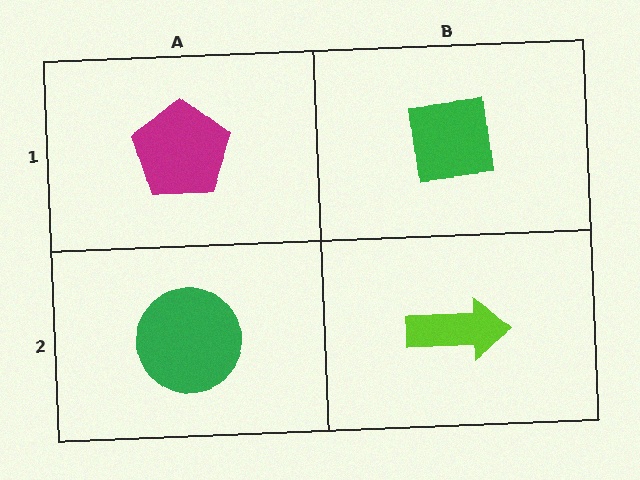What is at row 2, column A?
A green circle.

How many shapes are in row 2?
2 shapes.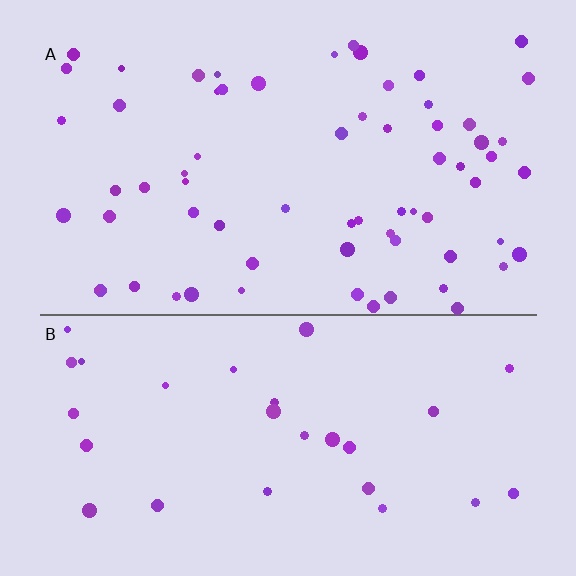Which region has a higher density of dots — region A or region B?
A (the top).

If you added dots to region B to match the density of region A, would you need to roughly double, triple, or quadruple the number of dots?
Approximately double.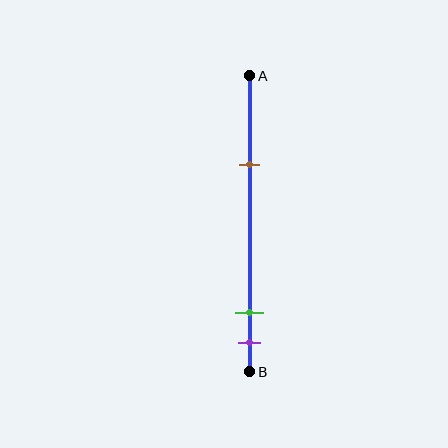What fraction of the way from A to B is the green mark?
The green mark is approximately 80% (0.8) of the way from A to B.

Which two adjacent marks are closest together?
The green and purple marks are the closest adjacent pair.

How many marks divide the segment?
There are 3 marks dividing the segment.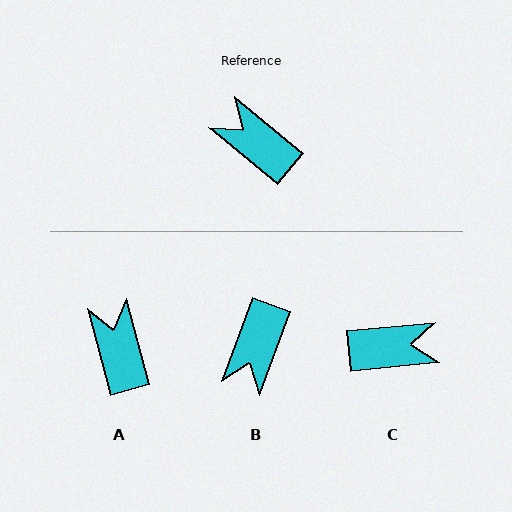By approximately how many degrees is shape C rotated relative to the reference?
Approximately 135 degrees clockwise.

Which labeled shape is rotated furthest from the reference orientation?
C, about 135 degrees away.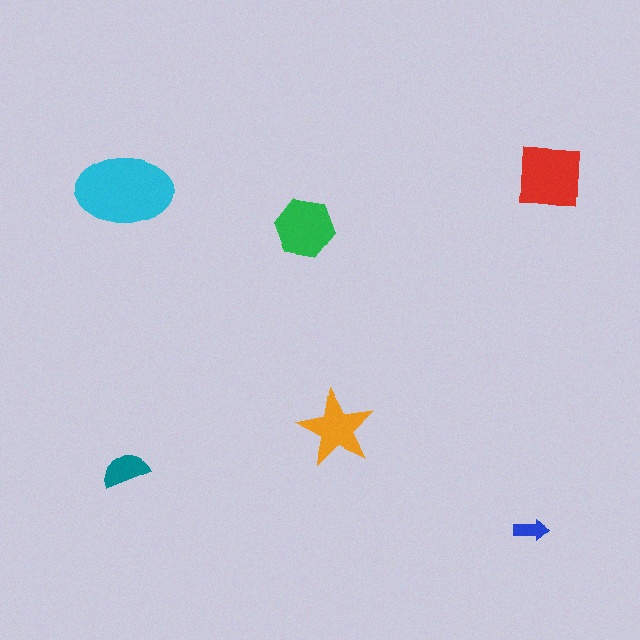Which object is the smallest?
The blue arrow.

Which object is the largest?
The cyan ellipse.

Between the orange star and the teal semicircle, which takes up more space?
The orange star.